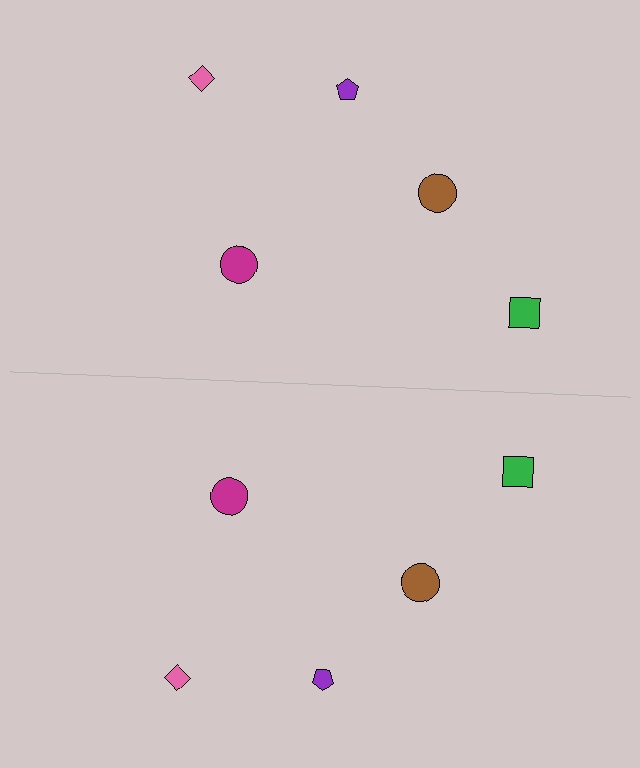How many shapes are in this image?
There are 10 shapes in this image.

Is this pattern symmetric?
Yes, this pattern has bilateral (reflection) symmetry.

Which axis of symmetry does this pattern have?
The pattern has a horizontal axis of symmetry running through the center of the image.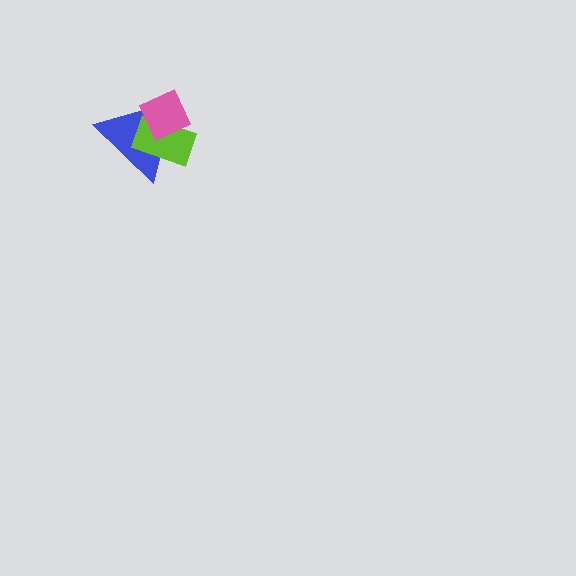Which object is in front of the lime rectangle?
The pink diamond is in front of the lime rectangle.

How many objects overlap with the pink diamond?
2 objects overlap with the pink diamond.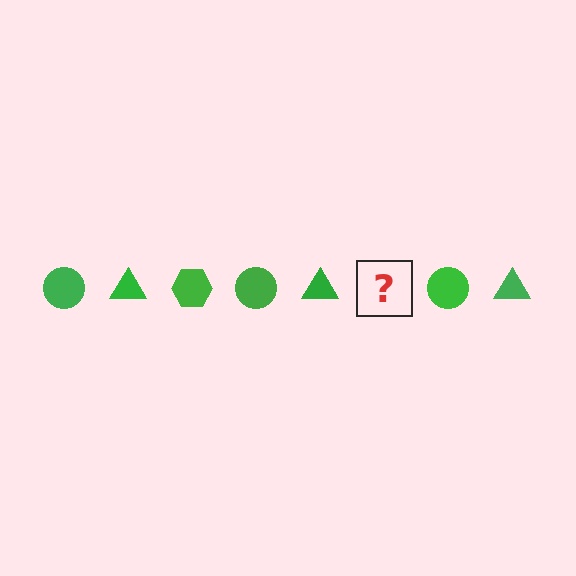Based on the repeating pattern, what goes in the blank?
The blank should be a green hexagon.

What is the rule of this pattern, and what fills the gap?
The rule is that the pattern cycles through circle, triangle, hexagon shapes in green. The gap should be filled with a green hexagon.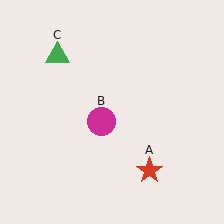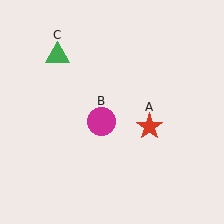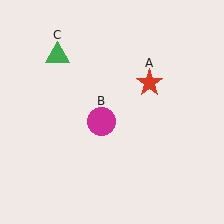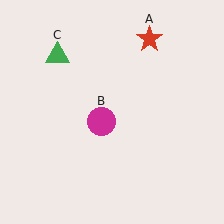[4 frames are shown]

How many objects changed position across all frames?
1 object changed position: red star (object A).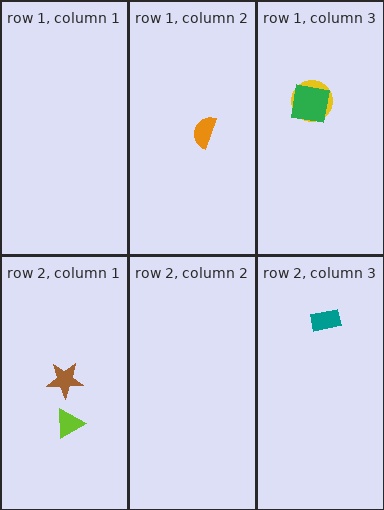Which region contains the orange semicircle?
The row 1, column 2 region.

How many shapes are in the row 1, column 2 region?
1.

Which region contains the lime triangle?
The row 2, column 1 region.